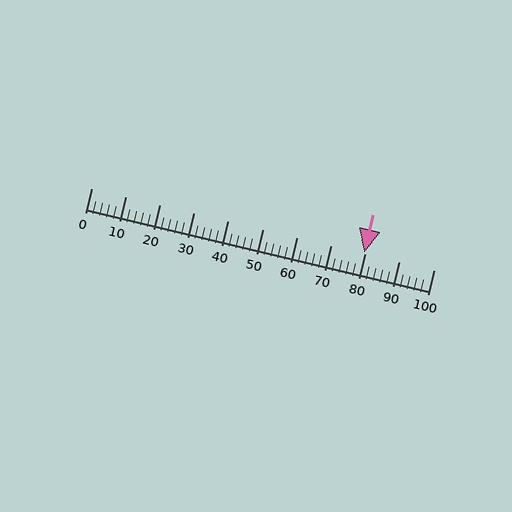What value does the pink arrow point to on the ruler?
The pink arrow points to approximately 80.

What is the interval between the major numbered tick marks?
The major tick marks are spaced 10 units apart.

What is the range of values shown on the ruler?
The ruler shows values from 0 to 100.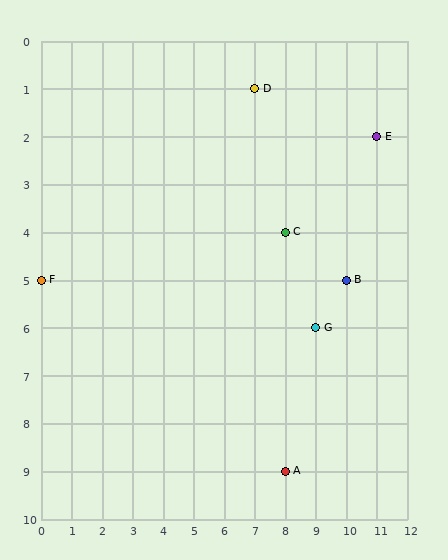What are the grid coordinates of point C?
Point C is at grid coordinates (8, 4).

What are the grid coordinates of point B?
Point B is at grid coordinates (10, 5).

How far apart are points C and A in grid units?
Points C and A are 5 rows apart.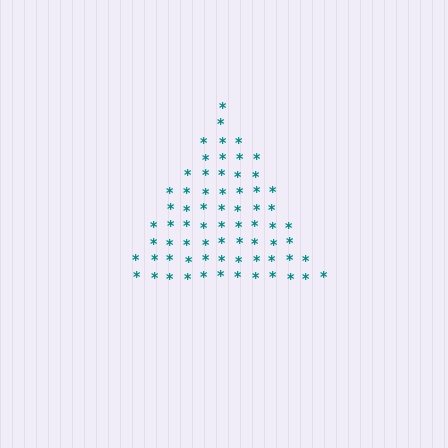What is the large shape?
The large shape is a triangle.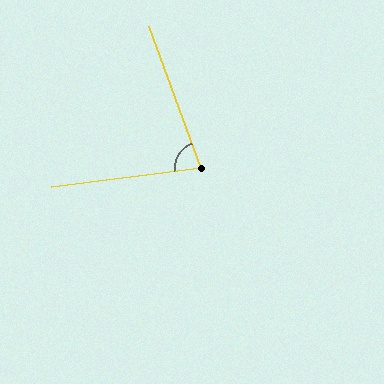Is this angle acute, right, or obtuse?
It is acute.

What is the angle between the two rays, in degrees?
Approximately 77 degrees.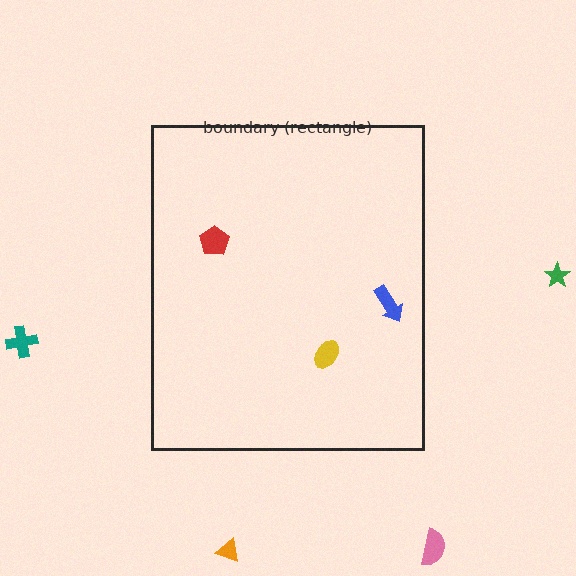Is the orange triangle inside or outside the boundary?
Outside.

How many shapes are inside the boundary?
3 inside, 4 outside.